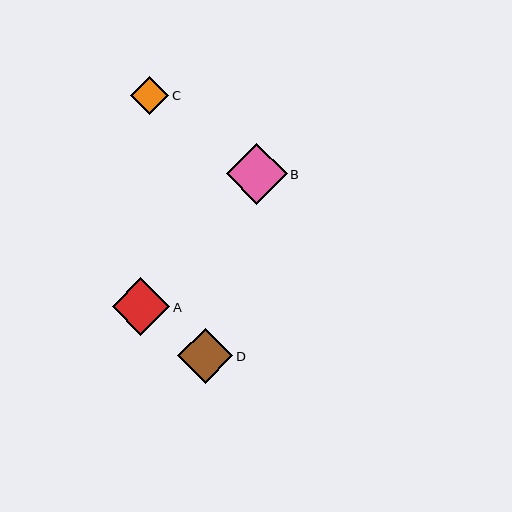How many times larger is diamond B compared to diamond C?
Diamond B is approximately 1.6 times the size of diamond C.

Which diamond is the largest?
Diamond B is the largest with a size of approximately 61 pixels.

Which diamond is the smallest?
Diamond C is the smallest with a size of approximately 38 pixels.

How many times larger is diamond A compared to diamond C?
Diamond A is approximately 1.5 times the size of diamond C.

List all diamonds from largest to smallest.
From largest to smallest: B, A, D, C.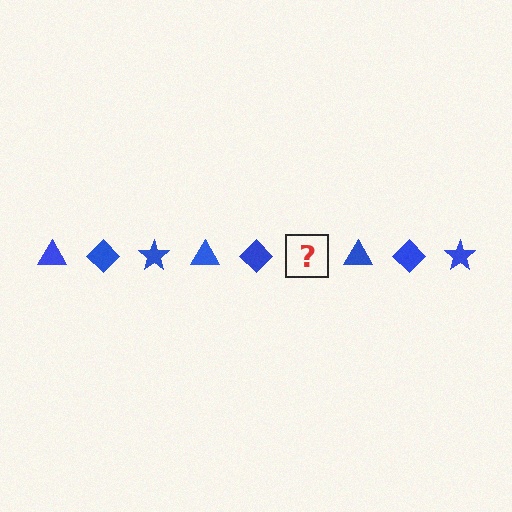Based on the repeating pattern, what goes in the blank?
The blank should be a blue star.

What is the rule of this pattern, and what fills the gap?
The rule is that the pattern cycles through triangle, diamond, star shapes in blue. The gap should be filled with a blue star.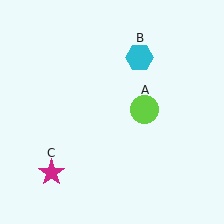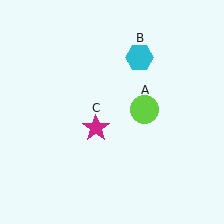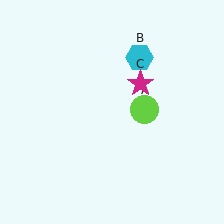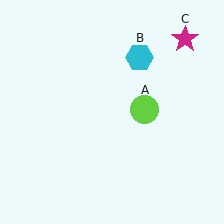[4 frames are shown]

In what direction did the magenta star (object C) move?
The magenta star (object C) moved up and to the right.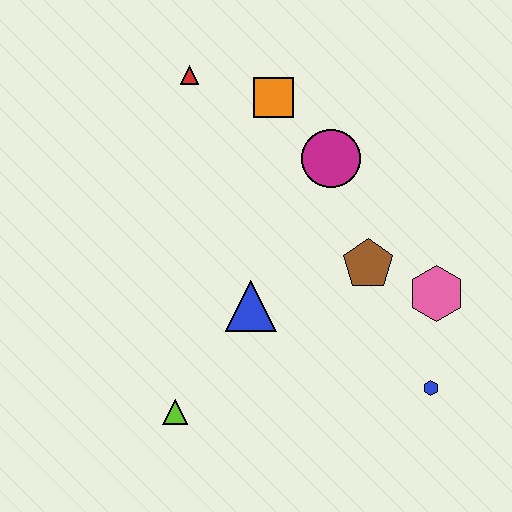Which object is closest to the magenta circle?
The orange square is closest to the magenta circle.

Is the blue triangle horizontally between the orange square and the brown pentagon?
No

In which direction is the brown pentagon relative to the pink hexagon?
The brown pentagon is to the left of the pink hexagon.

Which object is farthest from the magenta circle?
The lime triangle is farthest from the magenta circle.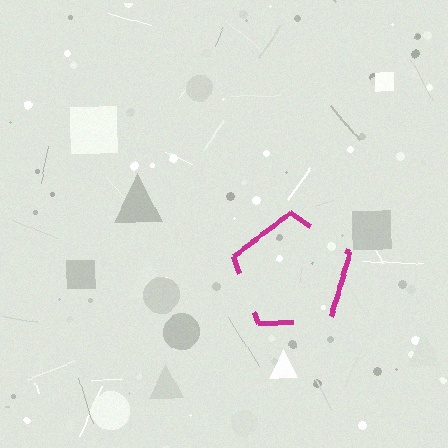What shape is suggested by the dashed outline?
The dashed outline suggests a pentagon.